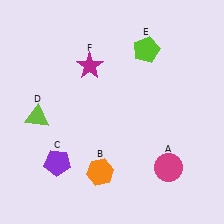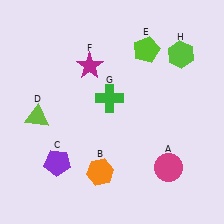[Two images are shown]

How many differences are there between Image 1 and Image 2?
There are 2 differences between the two images.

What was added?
A green cross (G), a lime hexagon (H) were added in Image 2.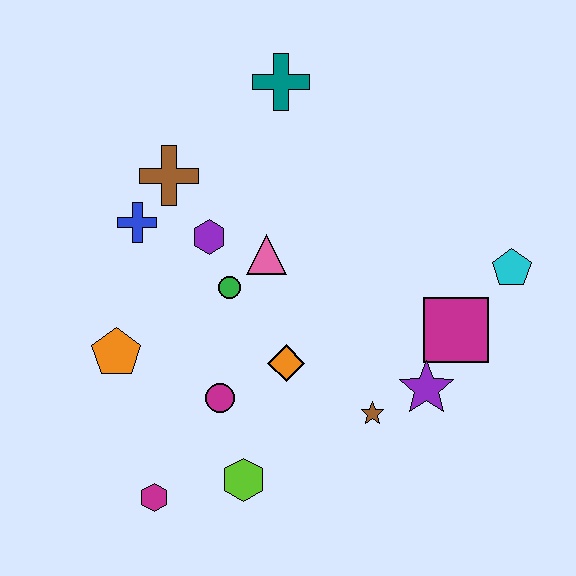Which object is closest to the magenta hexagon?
The lime hexagon is closest to the magenta hexagon.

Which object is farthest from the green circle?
The cyan pentagon is farthest from the green circle.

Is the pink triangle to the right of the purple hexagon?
Yes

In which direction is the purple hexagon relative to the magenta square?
The purple hexagon is to the left of the magenta square.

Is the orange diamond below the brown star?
No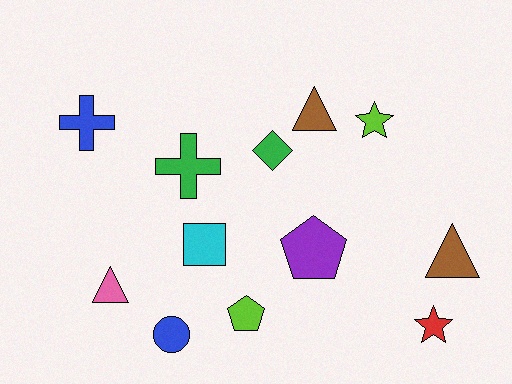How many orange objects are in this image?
There are no orange objects.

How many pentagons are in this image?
There are 2 pentagons.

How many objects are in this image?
There are 12 objects.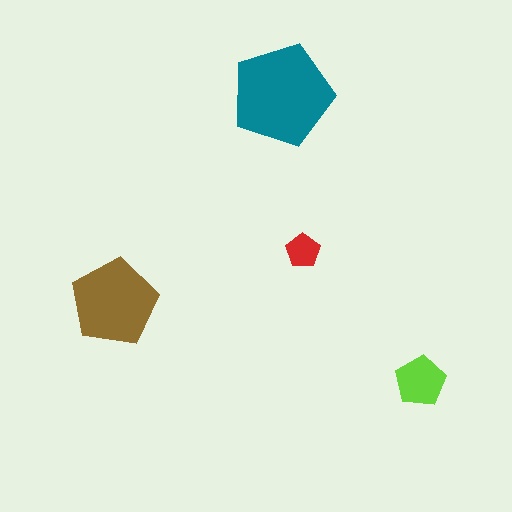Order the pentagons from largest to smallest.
the teal one, the brown one, the lime one, the red one.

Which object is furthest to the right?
The lime pentagon is rightmost.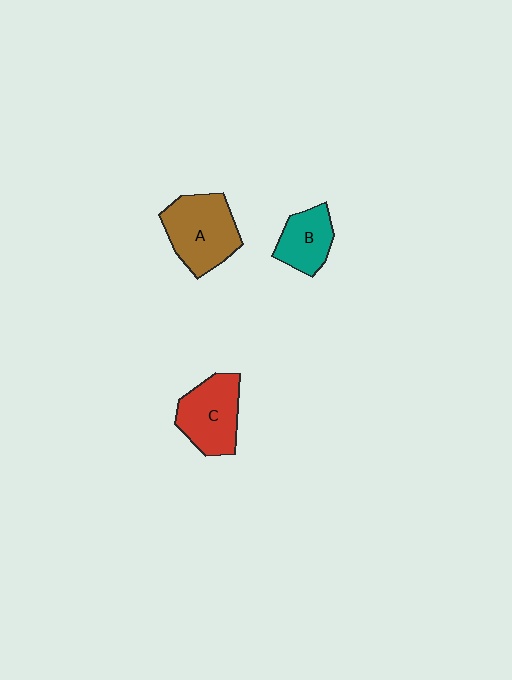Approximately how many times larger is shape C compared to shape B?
Approximately 1.4 times.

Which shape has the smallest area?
Shape B (teal).